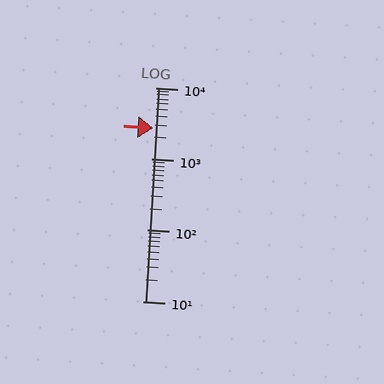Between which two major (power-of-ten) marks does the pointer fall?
The pointer is between 1000 and 10000.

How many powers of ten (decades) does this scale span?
The scale spans 3 decades, from 10 to 10000.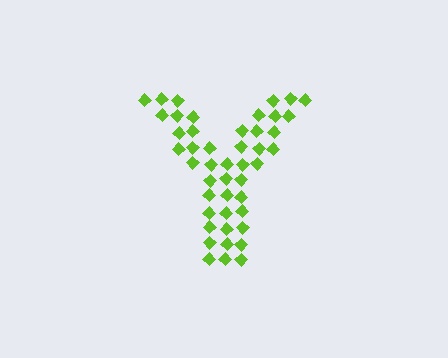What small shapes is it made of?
It is made of small diamonds.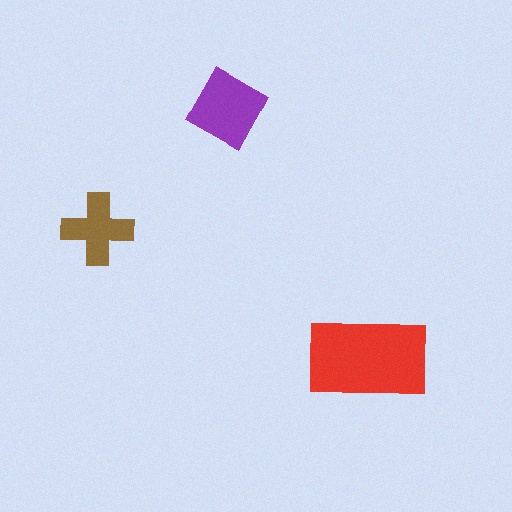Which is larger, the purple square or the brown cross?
The purple square.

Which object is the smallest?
The brown cross.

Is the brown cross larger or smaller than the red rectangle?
Smaller.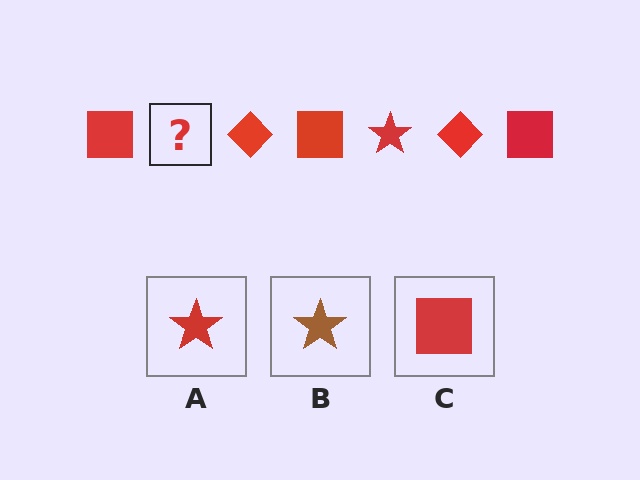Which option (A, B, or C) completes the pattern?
A.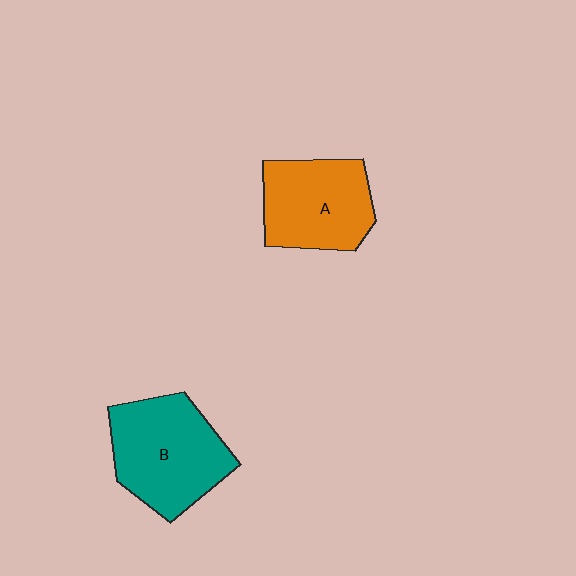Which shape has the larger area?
Shape B (teal).